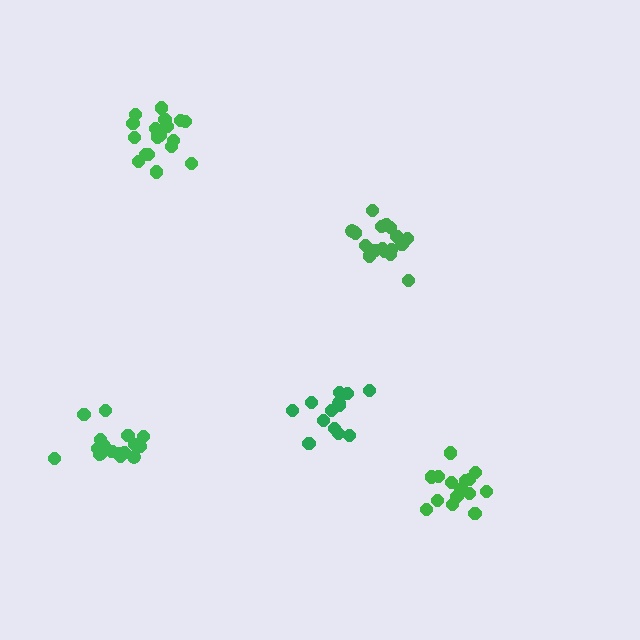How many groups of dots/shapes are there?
There are 5 groups.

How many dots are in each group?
Group 1: 19 dots, Group 2: 15 dots, Group 3: 19 dots, Group 4: 13 dots, Group 5: 18 dots (84 total).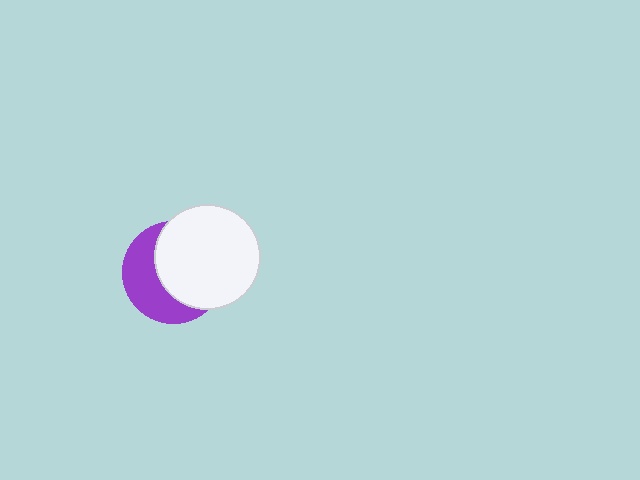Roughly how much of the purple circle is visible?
A small part of it is visible (roughly 42%).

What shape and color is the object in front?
The object in front is a white circle.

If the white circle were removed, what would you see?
You would see the complete purple circle.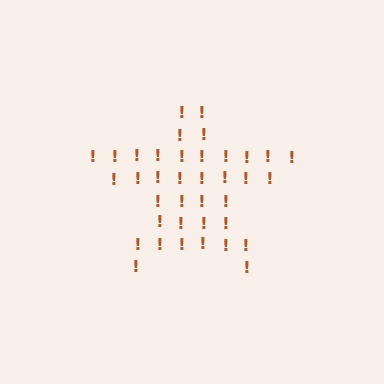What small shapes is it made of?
It is made of small exclamation marks.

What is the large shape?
The large shape is a star.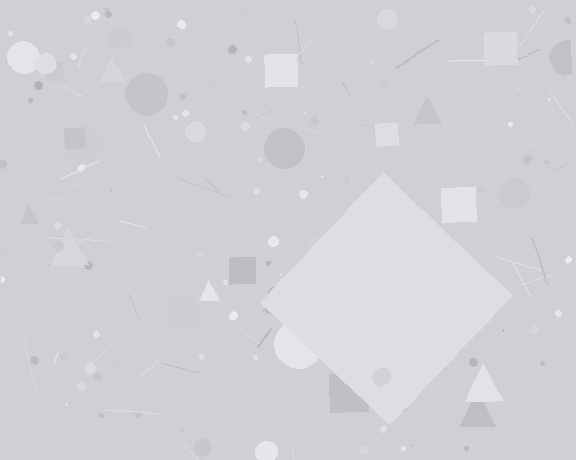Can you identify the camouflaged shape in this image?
The camouflaged shape is a diamond.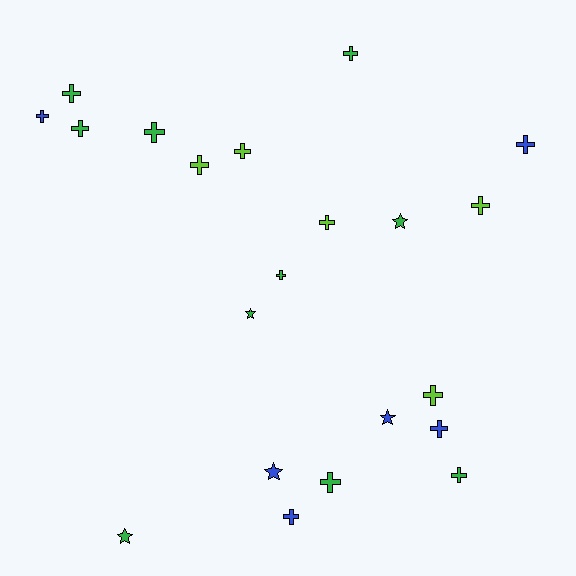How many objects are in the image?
There are 21 objects.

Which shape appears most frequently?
Cross, with 16 objects.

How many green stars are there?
There are 3 green stars.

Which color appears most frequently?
Green, with 10 objects.